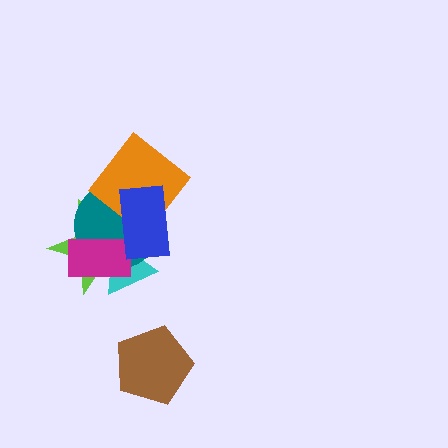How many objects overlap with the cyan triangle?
4 objects overlap with the cyan triangle.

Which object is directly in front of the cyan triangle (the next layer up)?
The teal circle is directly in front of the cyan triangle.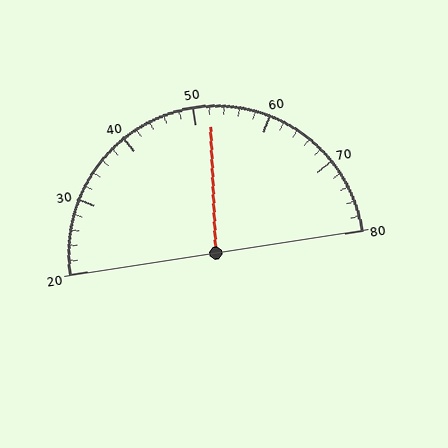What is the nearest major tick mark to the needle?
The nearest major tick mark is 50.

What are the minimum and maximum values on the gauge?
The gauge ranges from 20 to 80.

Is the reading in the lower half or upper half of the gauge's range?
The reading is in the upper half of the range (20 to 80).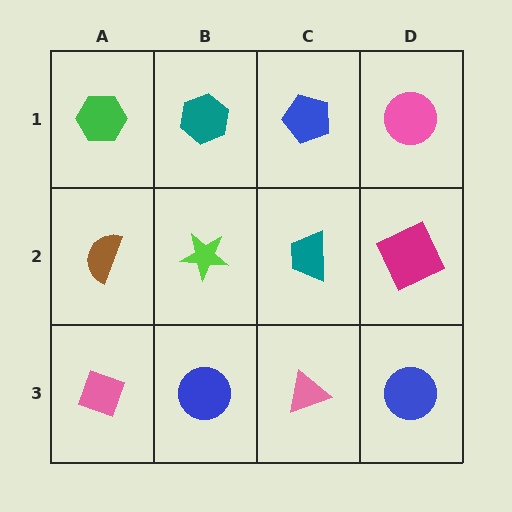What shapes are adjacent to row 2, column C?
A blue pentagon (row 1, column C), a pink triangle (row 3, column C), a lime star (row 2, column B), a magenta square (row 2, column D).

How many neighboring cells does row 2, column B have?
4.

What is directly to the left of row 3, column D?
A pink triangle.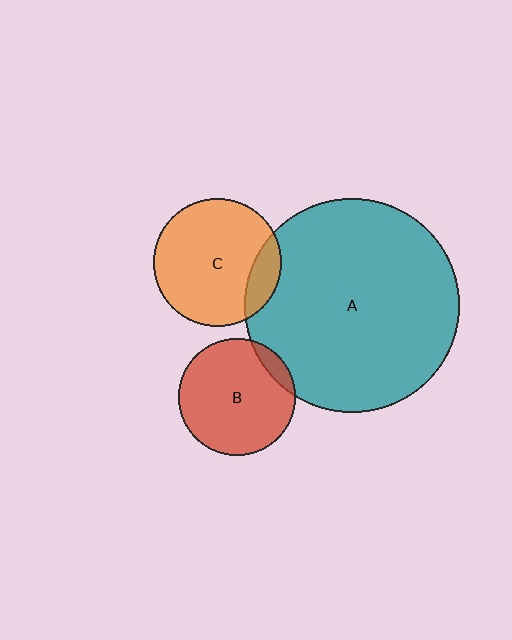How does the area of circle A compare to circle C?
Approximately 2.8 times.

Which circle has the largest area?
Circle A (teal).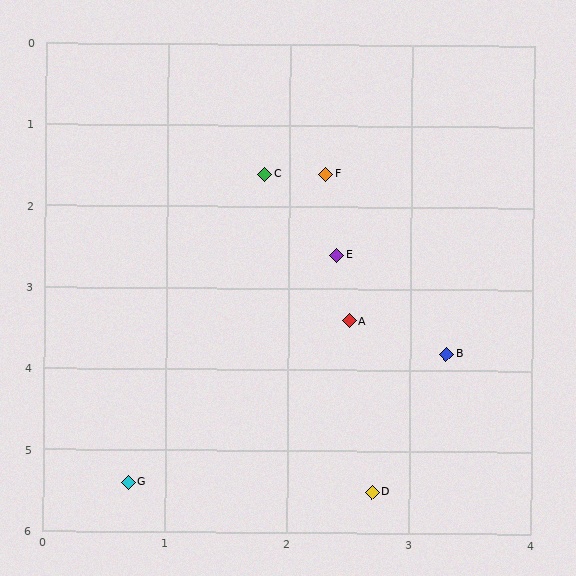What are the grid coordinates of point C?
Point C is at approximately (1.8, 1.6).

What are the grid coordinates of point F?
Point F is at approximately (2.3, 1.6).